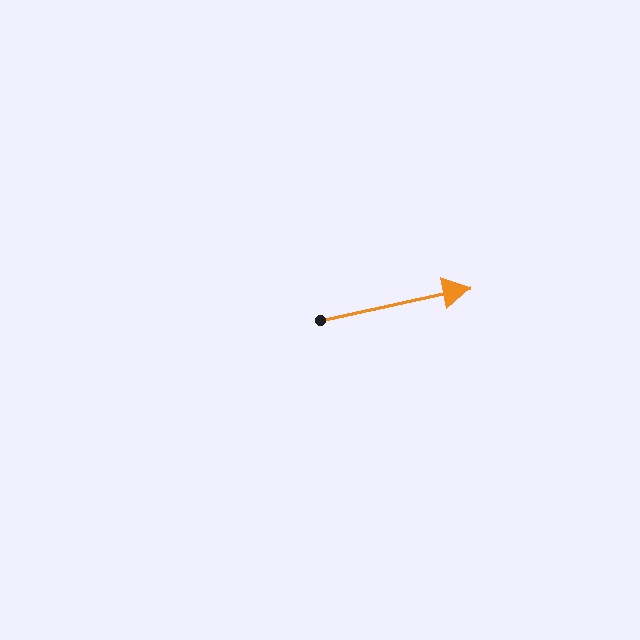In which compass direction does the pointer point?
East.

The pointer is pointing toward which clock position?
Roughly 3 o'clock.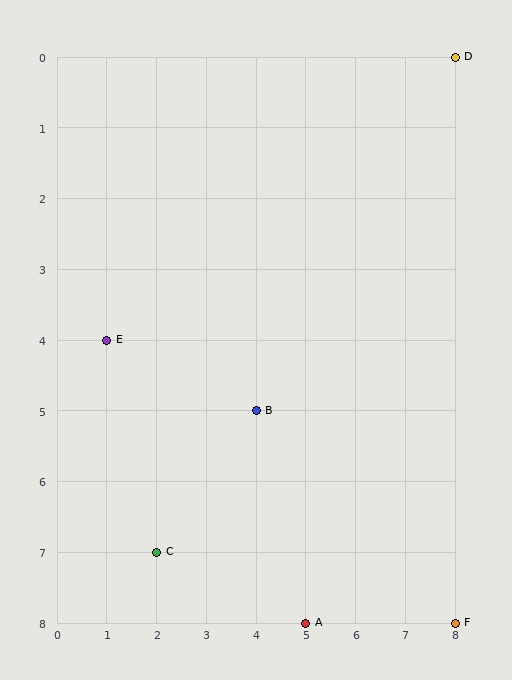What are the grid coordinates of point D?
Point D is at grid coordinates (8, 0).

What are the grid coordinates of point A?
Point A is at grid coordinates (5, 8).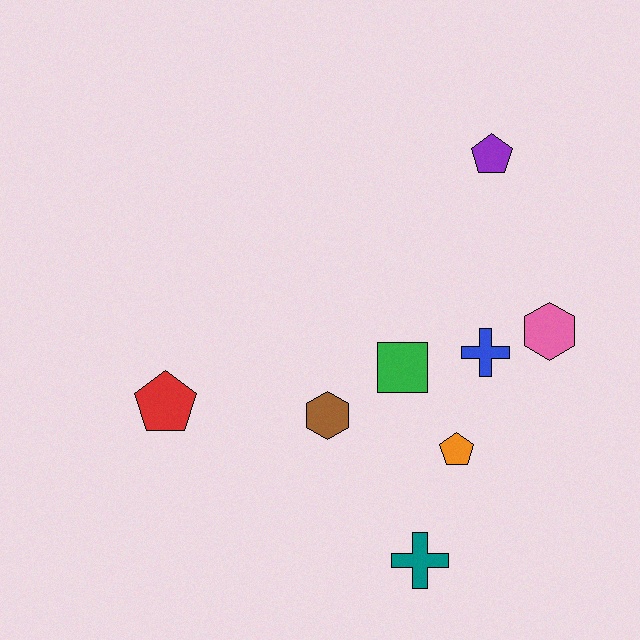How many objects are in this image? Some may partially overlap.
There are 8 objects.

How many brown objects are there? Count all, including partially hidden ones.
There is 1 brown object.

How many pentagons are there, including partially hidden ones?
There are 3 pentagons.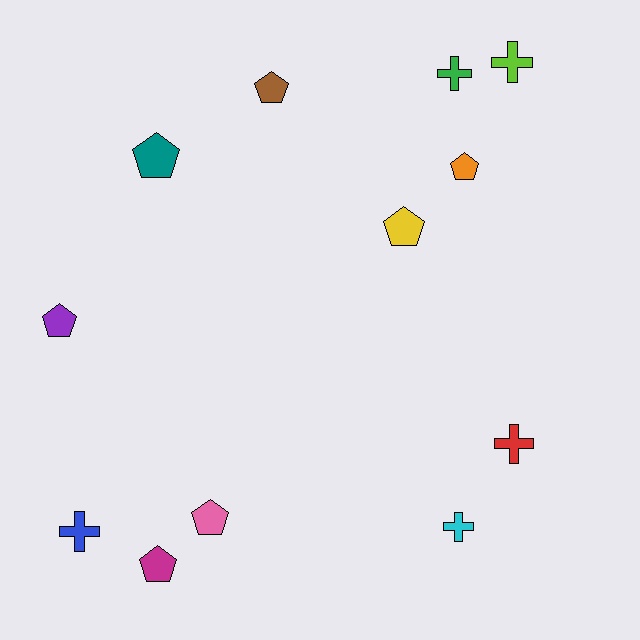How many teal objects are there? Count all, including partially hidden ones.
There is 1 teal object.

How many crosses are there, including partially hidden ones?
There are 5 crosses.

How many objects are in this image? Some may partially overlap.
There are 12 objects.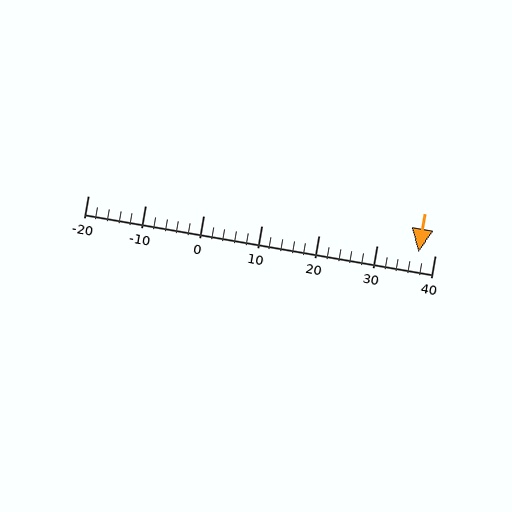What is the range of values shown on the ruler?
The ruler shows values from -20 to 40.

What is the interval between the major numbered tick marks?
The major tick marks are spaced 10 units apart.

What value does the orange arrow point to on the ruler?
The orange arrow points to approximately 37.